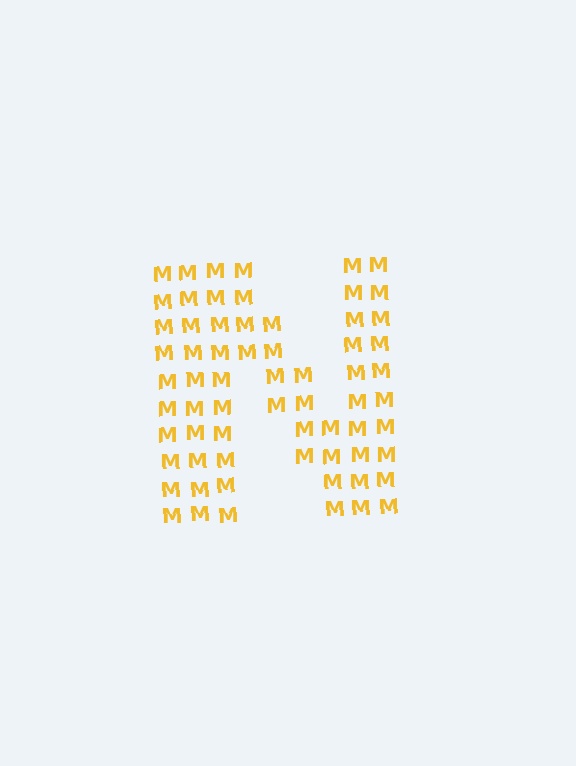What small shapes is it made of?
It is made of small letter M's.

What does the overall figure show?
The overall figure shows the letter N.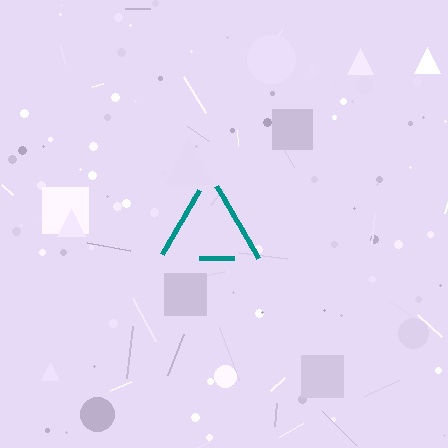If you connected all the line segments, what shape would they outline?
They would outline a triangle.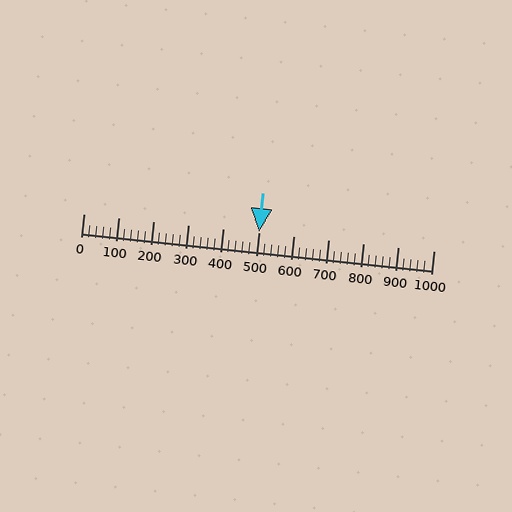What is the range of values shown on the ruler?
The ruler shows values from 0 to 1000.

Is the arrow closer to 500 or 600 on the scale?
The arrow is closer to 500.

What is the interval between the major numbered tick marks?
The major tick marks are spaced 100 units apart.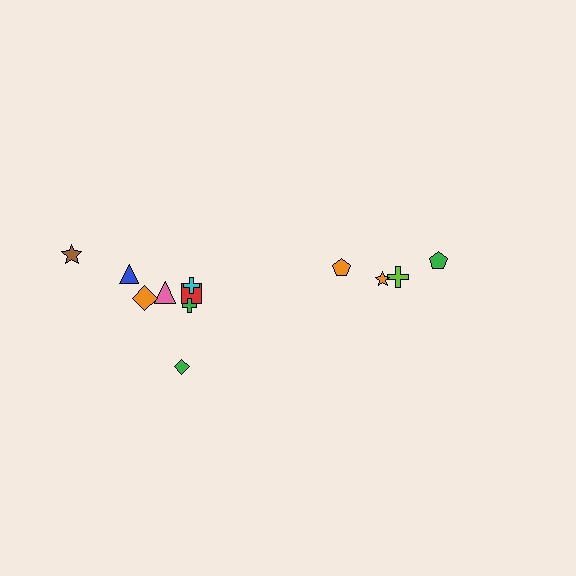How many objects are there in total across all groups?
There are 12 objects.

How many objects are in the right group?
There are 4 objects.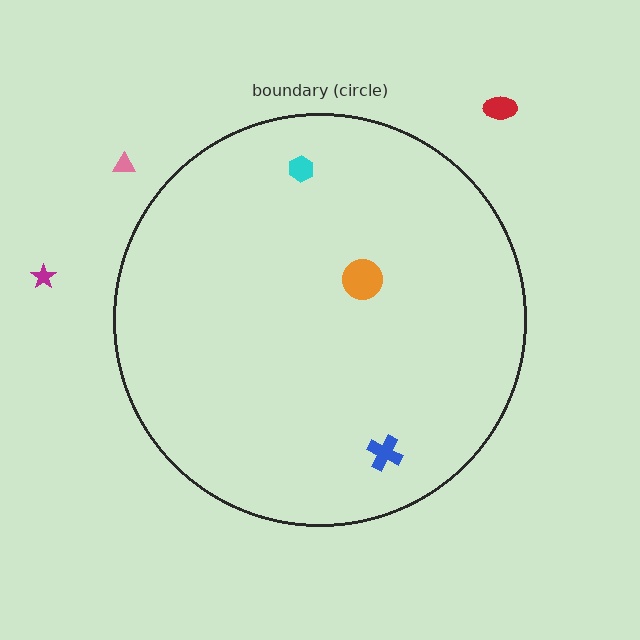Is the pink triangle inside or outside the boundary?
Outside.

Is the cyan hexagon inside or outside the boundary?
Inside.